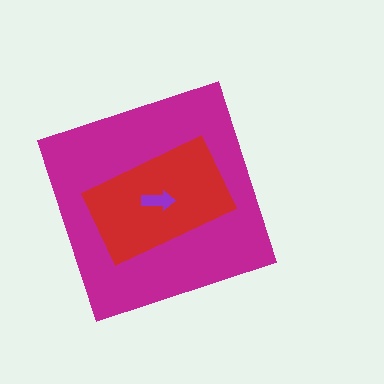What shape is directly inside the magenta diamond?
The red rectangle.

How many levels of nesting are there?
3.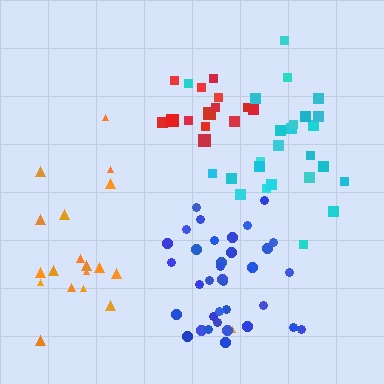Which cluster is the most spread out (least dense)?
Orange.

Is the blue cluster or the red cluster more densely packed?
Blue.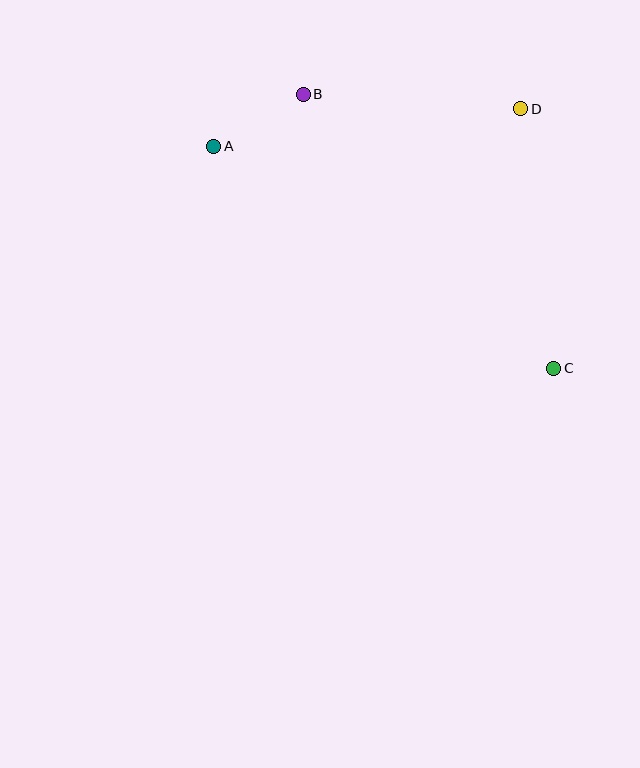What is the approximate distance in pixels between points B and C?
The distance between B and C is approximately 371 pixels.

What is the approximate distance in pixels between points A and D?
The distance between A and D is approximately 309 pixels.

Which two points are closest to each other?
Points A and B are closest to each other.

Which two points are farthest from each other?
Points A and C are farthest from each other.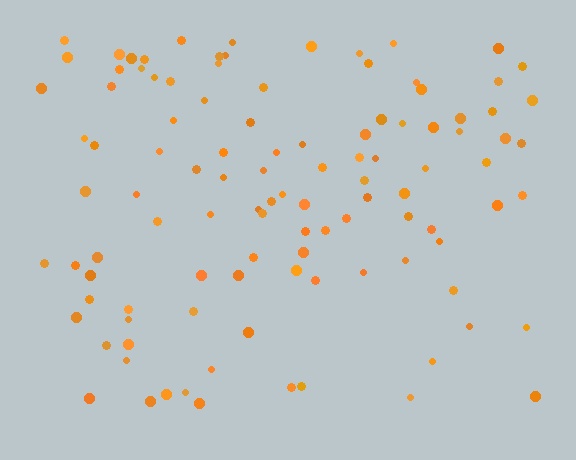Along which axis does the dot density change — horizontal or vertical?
Vertical.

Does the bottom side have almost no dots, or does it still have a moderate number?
Still a moderate number, just noticeably fewer than the top.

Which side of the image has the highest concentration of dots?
The top.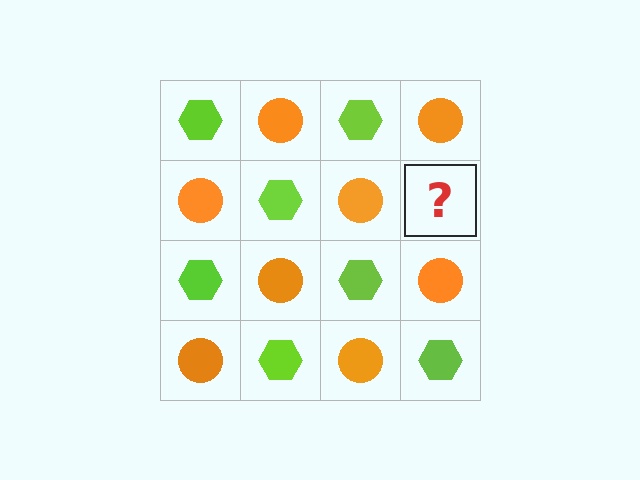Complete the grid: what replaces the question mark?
The question mark should be replaced with a lime hexagon.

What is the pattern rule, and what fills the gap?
The rule is that it alternates lime hexagon and orange circle in a checkerboard pattern. The gap should be filled with a lime hexagon.